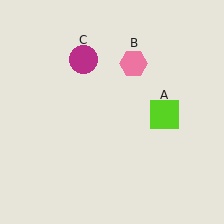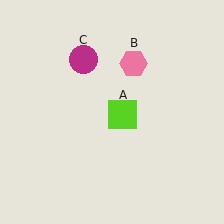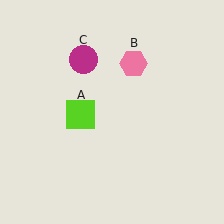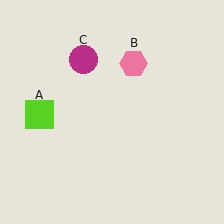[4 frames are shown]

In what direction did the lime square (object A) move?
The lime square (object A) moved left.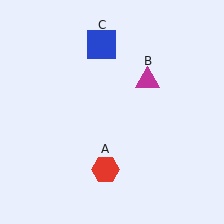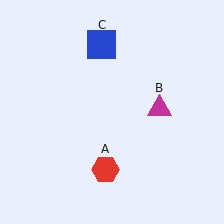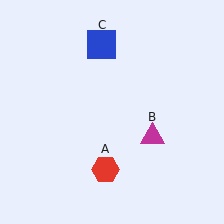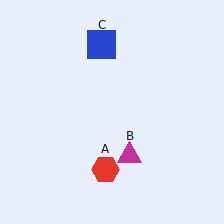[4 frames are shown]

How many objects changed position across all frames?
1 object changed position: magenta triangle (object B).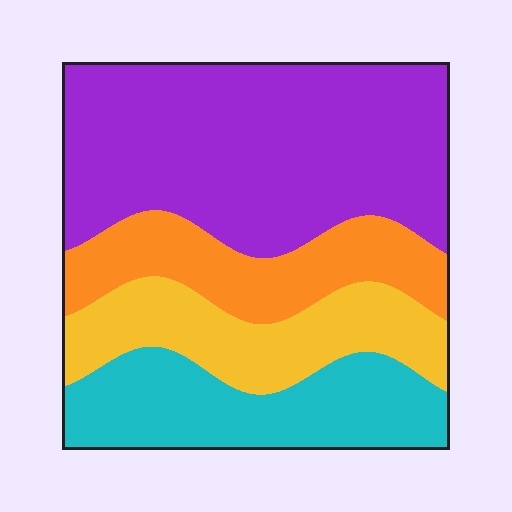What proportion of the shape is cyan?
Cyan takes up about one fifth (1/5) of the shape.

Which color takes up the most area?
Purple, at roughly 45%.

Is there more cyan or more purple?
Purple.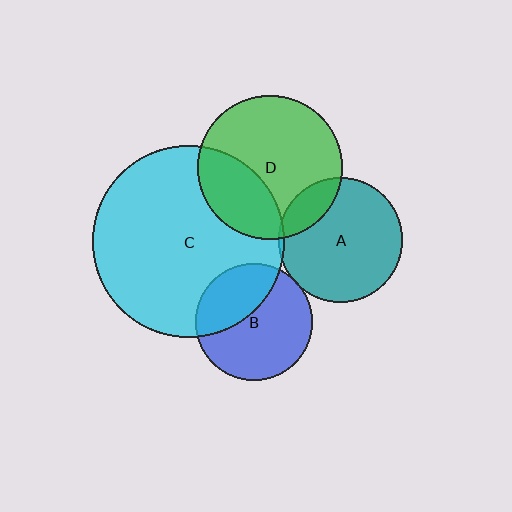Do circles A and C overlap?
Yes.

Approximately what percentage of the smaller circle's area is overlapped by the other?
Approximately 5%.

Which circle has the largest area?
Circle C (cyan).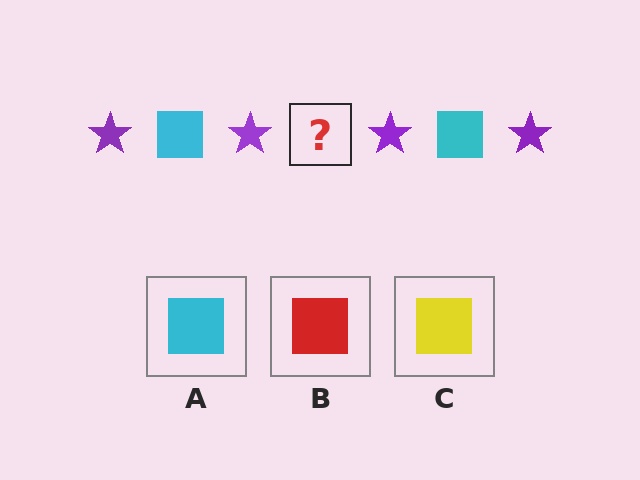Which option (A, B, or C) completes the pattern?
A.